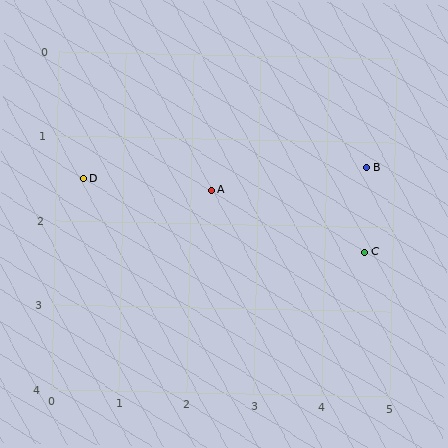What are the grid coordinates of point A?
Point A is at approximately (2.3, 1.6).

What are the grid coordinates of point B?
Point B is at approximately (4.6, 1.3).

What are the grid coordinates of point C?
Point C is at approximately (4.6, 2.3).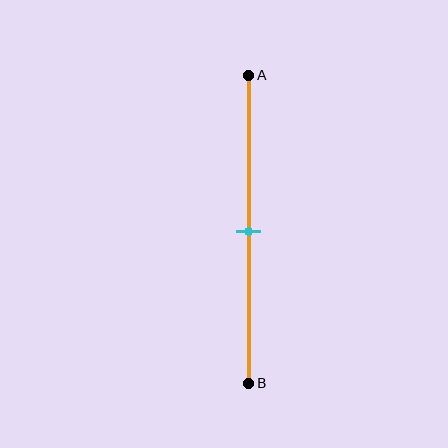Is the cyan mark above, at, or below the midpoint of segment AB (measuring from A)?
The cyan mark is approximately at the midpoint of segment AB.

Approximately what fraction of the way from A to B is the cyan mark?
The cyan mark is approximately 50% of the way from A to B.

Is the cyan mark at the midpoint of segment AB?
Yes, the mark is approximately at the midpoint.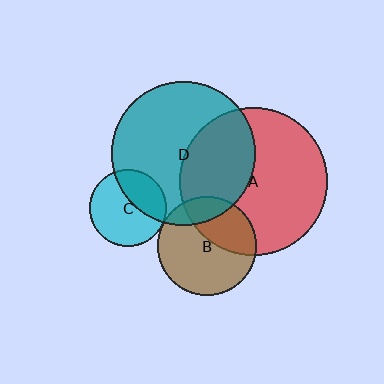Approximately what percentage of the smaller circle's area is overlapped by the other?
Approximately 35%.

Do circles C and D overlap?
Yes.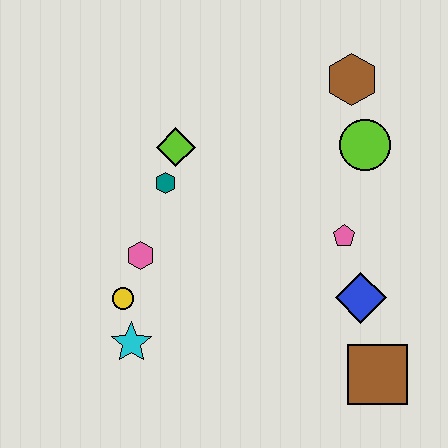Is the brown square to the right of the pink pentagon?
Yes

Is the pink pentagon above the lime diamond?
No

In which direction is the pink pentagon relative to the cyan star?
The pink pentagon is to the right of the cyan star.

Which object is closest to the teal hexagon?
The lime diamond is closest to the teal hexagon.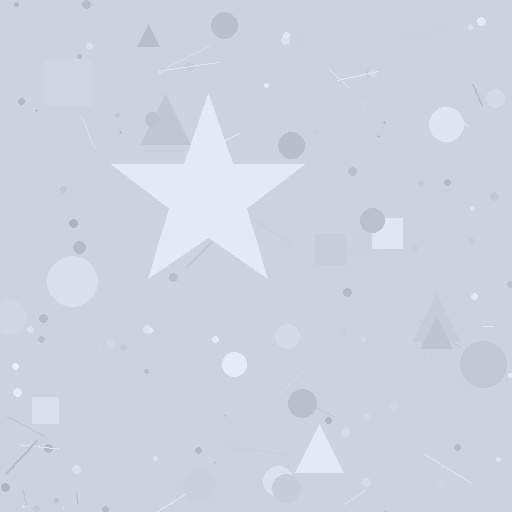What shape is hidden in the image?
A star is hidden in the image.